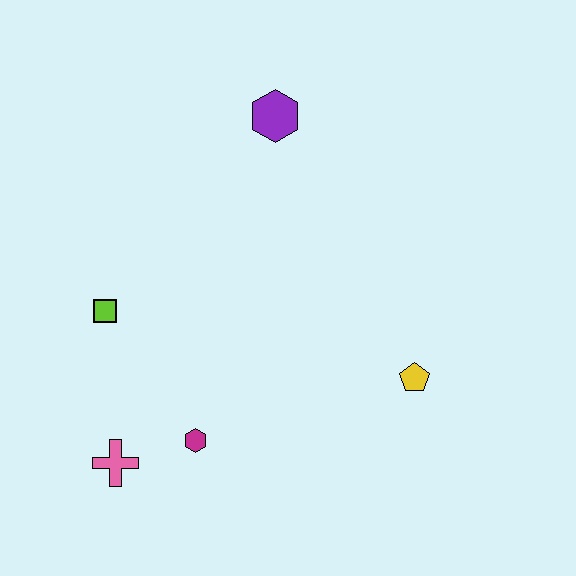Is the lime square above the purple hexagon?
No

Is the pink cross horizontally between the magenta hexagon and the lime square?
Yes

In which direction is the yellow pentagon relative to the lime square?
The yellow pentagon is to the right of the lime square.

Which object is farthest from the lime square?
The yellow pentagon is farthest from the lime square.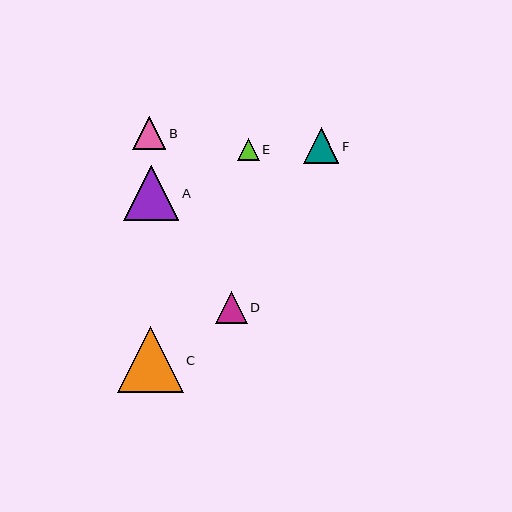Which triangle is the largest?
Triangle C is the largest with a size of approximately 66 pixels.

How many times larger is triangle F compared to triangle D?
Triangle F is approximately 1.1 times the size of triangle D.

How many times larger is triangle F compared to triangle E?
Triangle F is approximately 1.6 times the size of triangle E.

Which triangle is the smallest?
Triangle E is the smallest with a size of approximately 22 pixels.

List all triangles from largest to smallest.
From largest to smallest: C, A, F, B, D, E.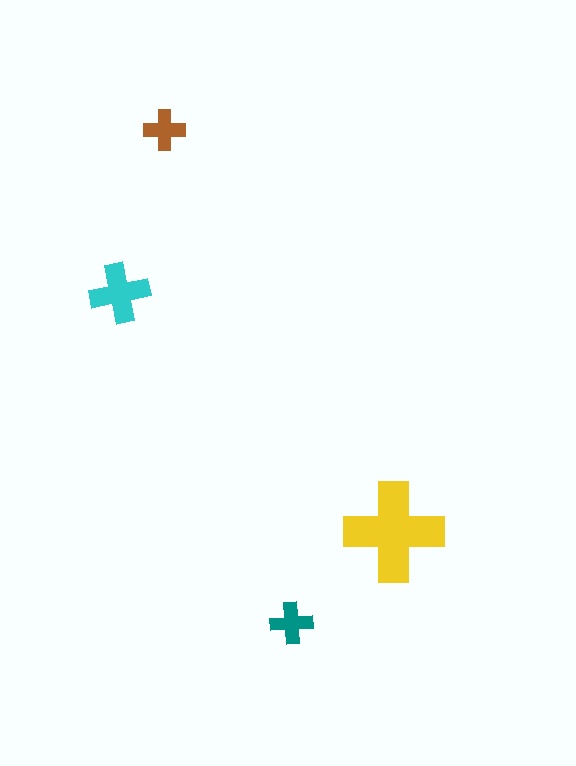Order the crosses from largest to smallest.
the yellow one, the cyan one, the teal one, the brown one.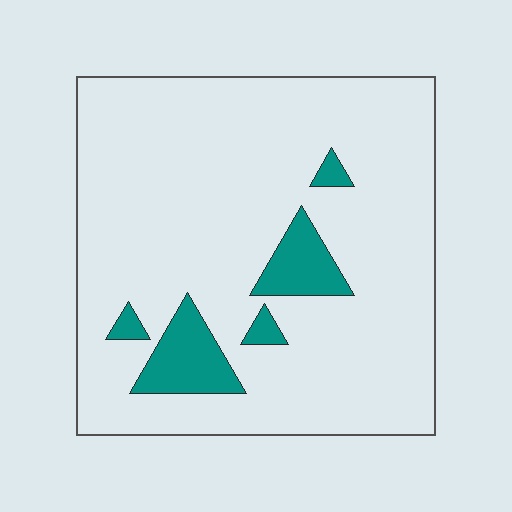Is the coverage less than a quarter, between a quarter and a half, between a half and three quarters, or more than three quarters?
Less than a quarter.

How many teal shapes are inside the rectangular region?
5.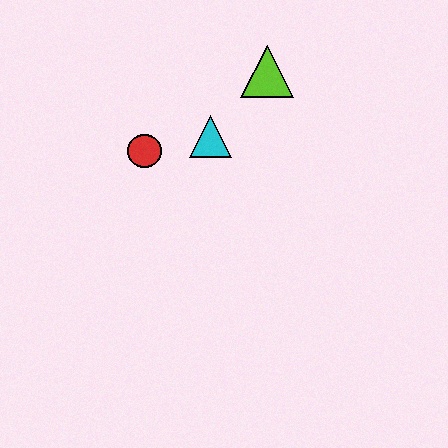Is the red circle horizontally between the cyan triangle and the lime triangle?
No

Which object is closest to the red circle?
The cyan triangle is closest to the red circle.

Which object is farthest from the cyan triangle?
The lime triangle is farthest from the cyan triangle.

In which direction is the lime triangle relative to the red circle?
The lime triangle is to the right of the red circle.